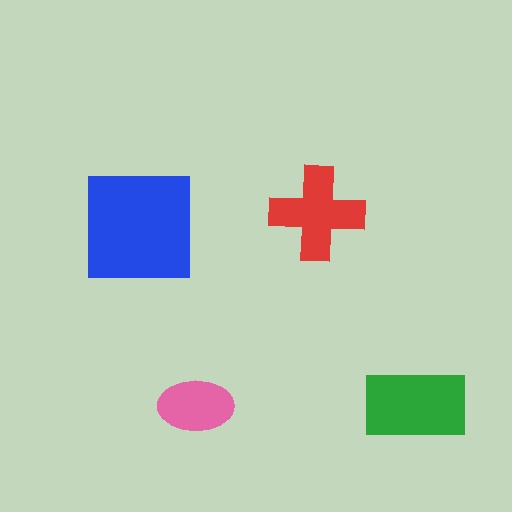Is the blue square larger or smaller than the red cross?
Larger.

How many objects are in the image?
There are 4 objects in the image.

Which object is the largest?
The blue square.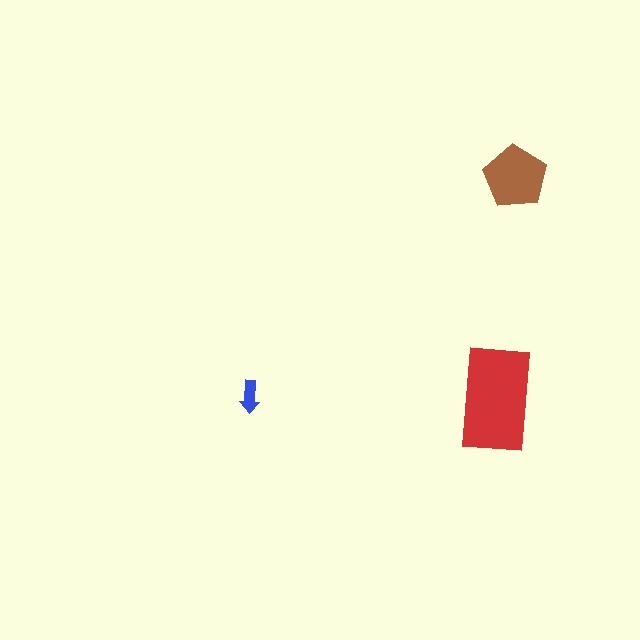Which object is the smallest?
The blue arrow.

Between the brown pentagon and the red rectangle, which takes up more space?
The red rectangle.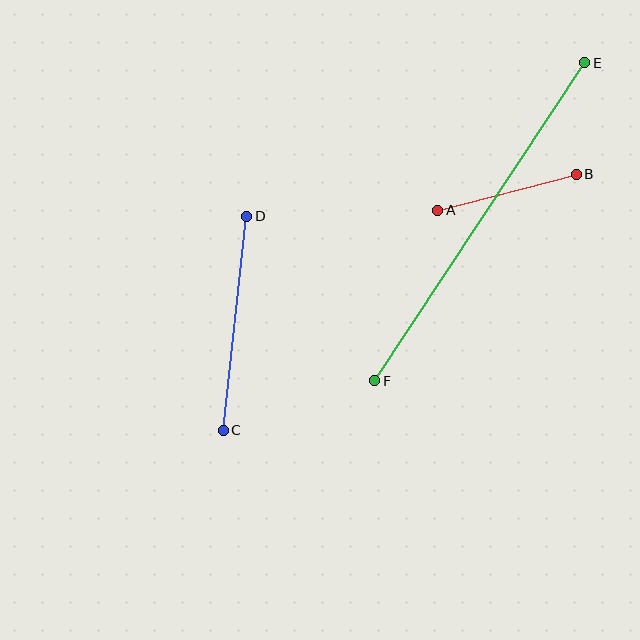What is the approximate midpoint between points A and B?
The midpoint is at approximately (507, 192) pixels.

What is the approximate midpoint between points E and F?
The midpoint is at approximately (480, 222) pixels.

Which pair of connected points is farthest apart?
Points E and F are farthest apart.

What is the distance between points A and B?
The distance is approximately 143 pixels.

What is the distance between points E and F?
The distance is approximately 381 pixels.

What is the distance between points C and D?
The distance is approximately 215 pixels.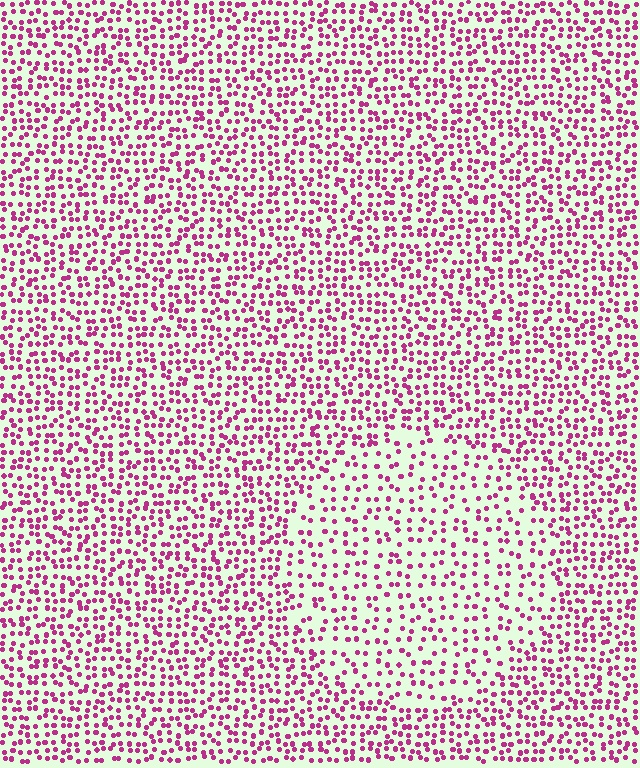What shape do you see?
I see a circle.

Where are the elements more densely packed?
The elements are more densely packed outside the circle boundary.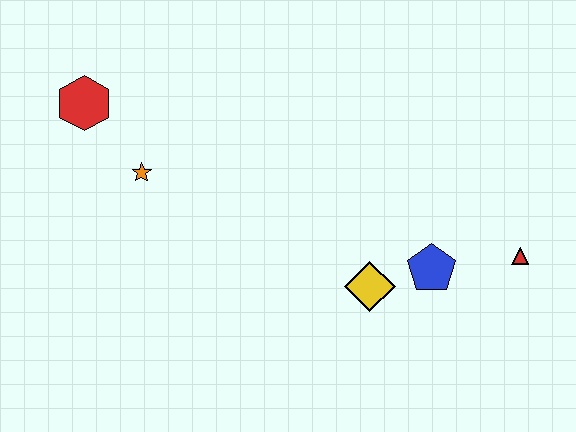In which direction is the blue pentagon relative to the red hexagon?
The blue pentagon is to the right of the red hexagon.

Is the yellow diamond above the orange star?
No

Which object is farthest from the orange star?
The red triangle is farthest from the orange star.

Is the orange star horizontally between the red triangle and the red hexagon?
Yes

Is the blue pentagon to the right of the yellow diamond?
Yes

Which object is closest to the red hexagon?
The orange star is closest to the red hexagon.